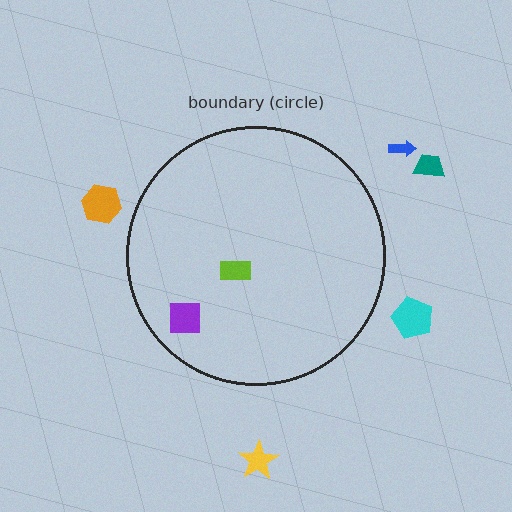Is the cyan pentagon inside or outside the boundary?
Outside.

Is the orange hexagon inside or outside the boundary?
Outside.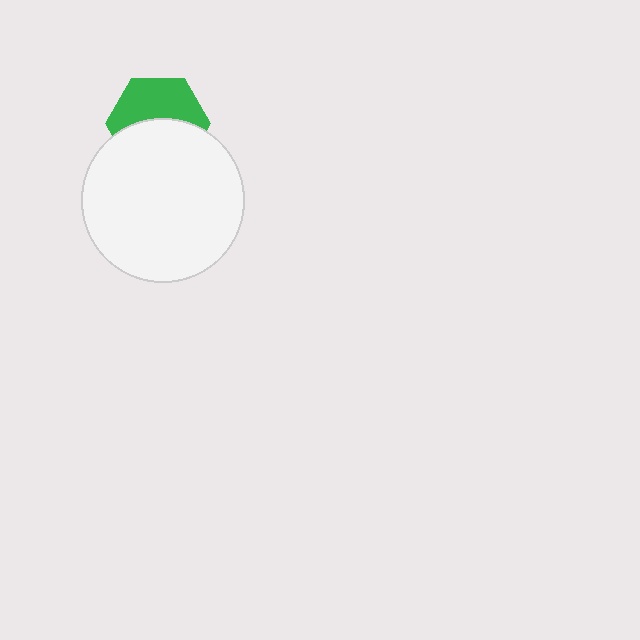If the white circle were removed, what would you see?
You would see the complete green hexagon.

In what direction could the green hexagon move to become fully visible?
The green hexagon could move up. That would shift it out from behind the white circle entirely.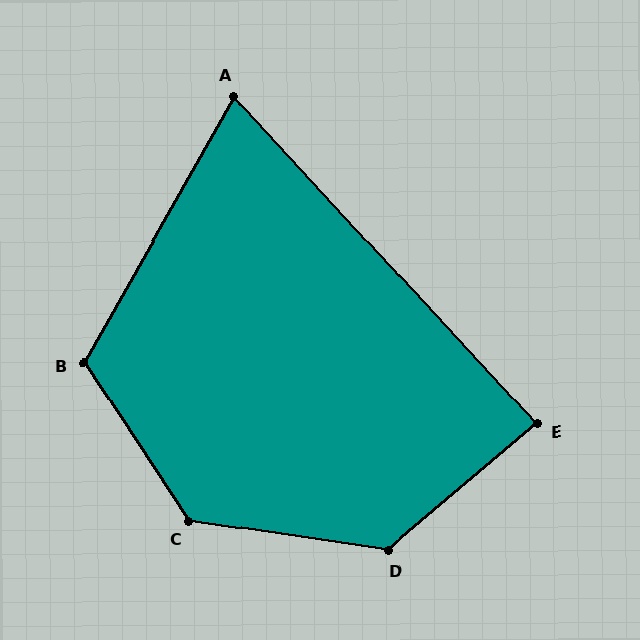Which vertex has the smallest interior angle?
A, at approximately 72 degrees.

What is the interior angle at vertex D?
Approximately 131 degrees (obtuse).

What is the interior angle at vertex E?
Approximately 88 degrees (approximately right).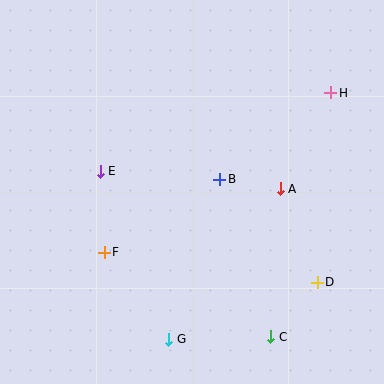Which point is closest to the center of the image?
Point B at (220, 179) is closest to the center.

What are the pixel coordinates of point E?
Point E is at (100, 171).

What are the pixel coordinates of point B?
Point B is at (220, 179).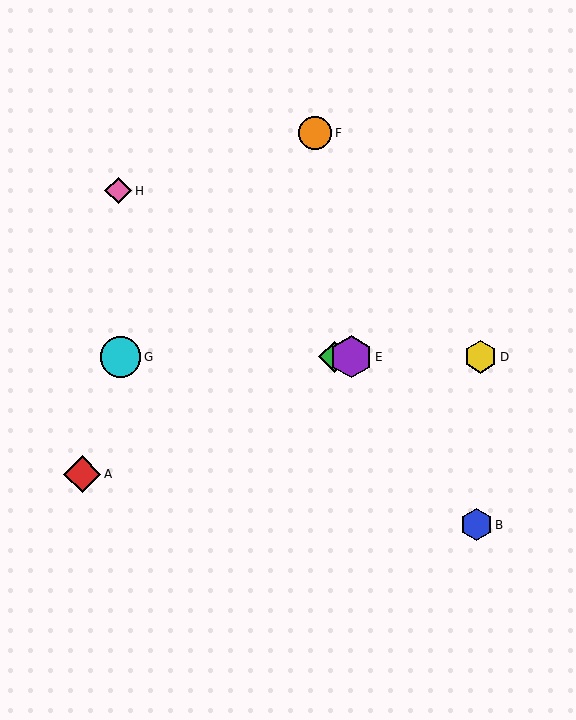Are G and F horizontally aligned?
No, G is at y≈357 and F is at y≈133.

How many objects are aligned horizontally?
4 objects (C, D, E, G) are aligned horizontally.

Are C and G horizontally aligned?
Yes, both are at y≈357.